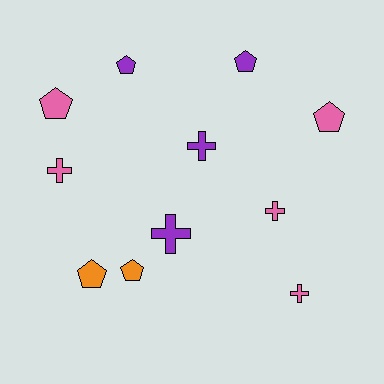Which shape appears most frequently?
Pentagon, with 6 objects.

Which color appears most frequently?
Pink, with 5 objects.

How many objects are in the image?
There are 11 objects.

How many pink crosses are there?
There are 3 pink crosses.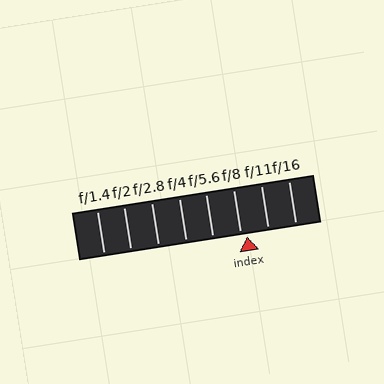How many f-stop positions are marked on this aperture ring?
There are 8 f-stop positions marked.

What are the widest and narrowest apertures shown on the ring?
The widest aperture shown is f/1.4 and the narrowest is f/16.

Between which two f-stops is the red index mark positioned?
The index mark is between f/8 and f/11.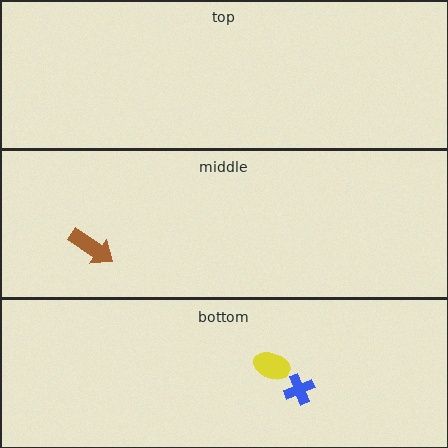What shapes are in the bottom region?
The blue cross, the yellow ellipse.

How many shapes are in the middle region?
1.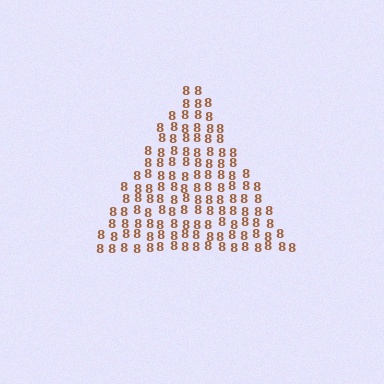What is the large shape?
The large shape is a triangle.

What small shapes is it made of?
It is made of small digit 8's.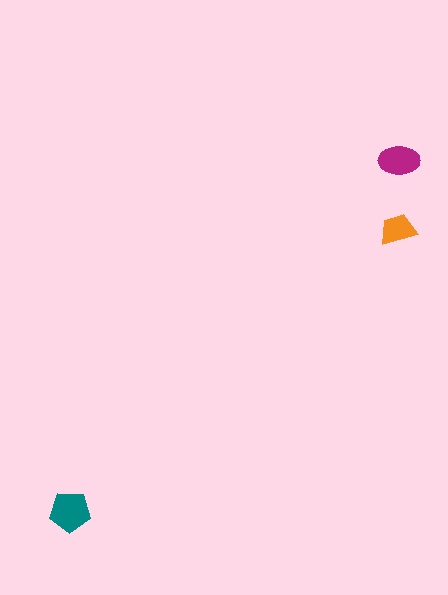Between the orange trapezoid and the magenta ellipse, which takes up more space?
The magenta ellipse.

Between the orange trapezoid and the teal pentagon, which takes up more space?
The teal pentagon.